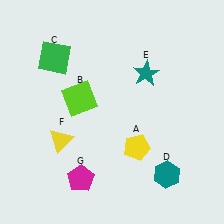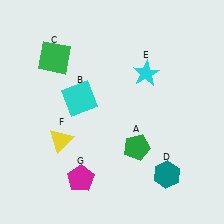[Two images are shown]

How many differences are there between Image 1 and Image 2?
There are 3 differences between the two images.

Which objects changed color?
A changed from yellow to green. B changed from lime to cyan. E changed from teal to cyan.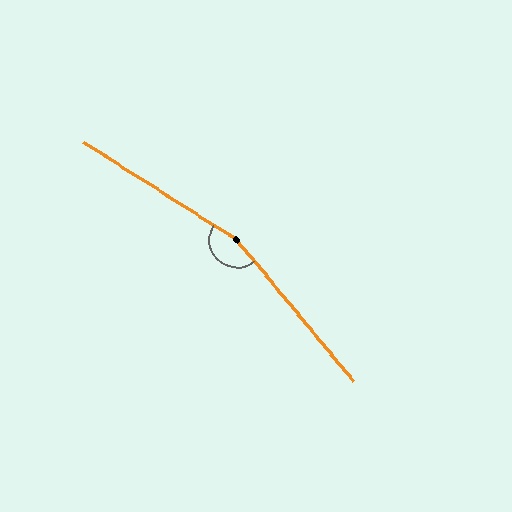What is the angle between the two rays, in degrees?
Approximately 162 degrees.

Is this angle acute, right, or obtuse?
It is obtuse.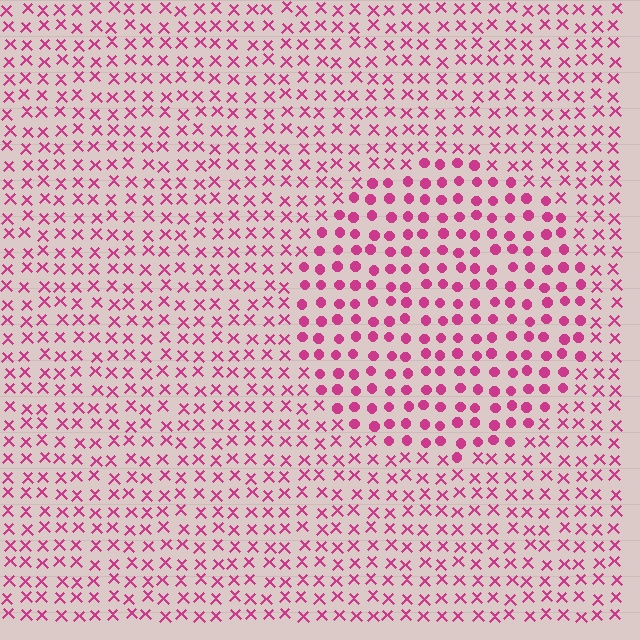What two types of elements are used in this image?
The image uses circles inside the circle region and X marks outside it.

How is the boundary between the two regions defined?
The boundary is defined by a change in element shape: circles inside vs. X marks outside. All elements share the same color and spacing.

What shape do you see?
I see a circle.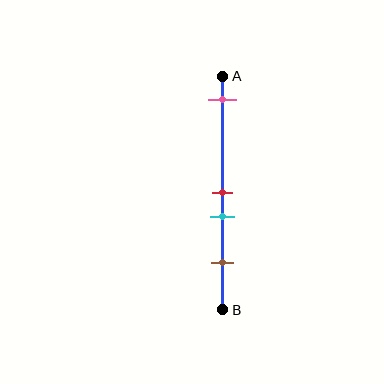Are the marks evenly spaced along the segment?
No, the marks are not evenly spaced.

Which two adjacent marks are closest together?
The red and cyan marks are the closest adjacent pair.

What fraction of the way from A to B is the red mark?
The red mark is approximately 50% (0.5) of the way from A to B.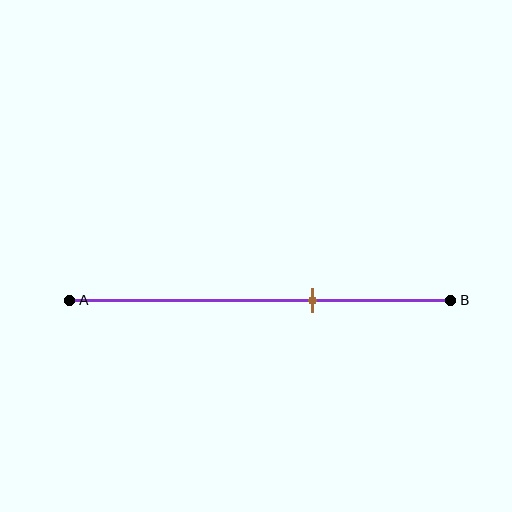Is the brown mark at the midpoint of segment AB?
No, the mark is at about 65% from A, not at the 50% midpoint.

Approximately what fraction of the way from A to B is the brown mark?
The brown mark is approximately 65% of the way from A to B.